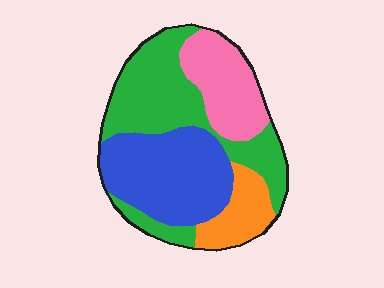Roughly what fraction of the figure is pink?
Pink takes up less than a quarter of the figure.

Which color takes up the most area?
Green, at roughly 35%.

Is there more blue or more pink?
Blue.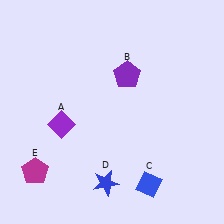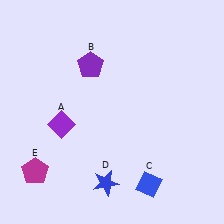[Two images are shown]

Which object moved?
The purple pentagon (B) moved left.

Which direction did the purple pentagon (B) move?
The purple pentagon (B) moved left.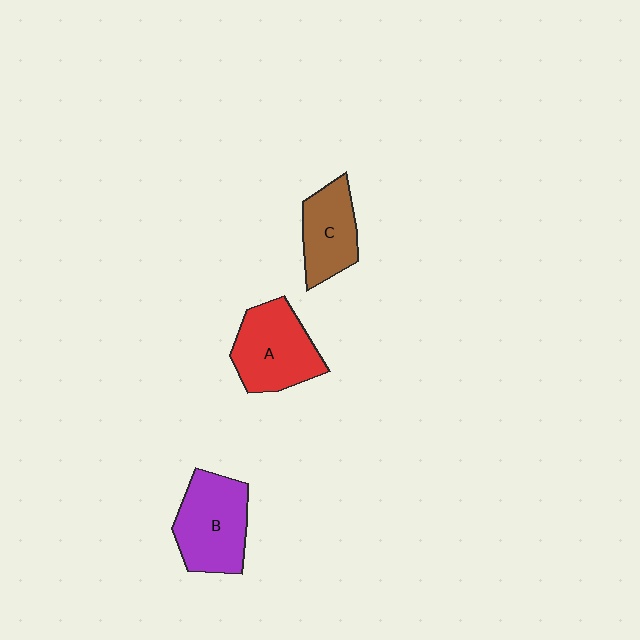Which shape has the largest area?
Shape B (purple).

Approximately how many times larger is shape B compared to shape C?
Approximately 1.4 times.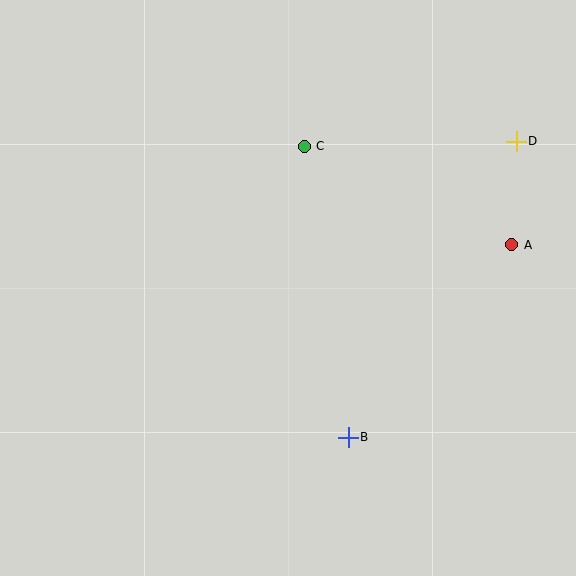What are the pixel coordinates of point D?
Point D is at (516, 141).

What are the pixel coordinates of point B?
Point B is at (348, 437).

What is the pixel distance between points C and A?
The distance between C and A is 230 pixels.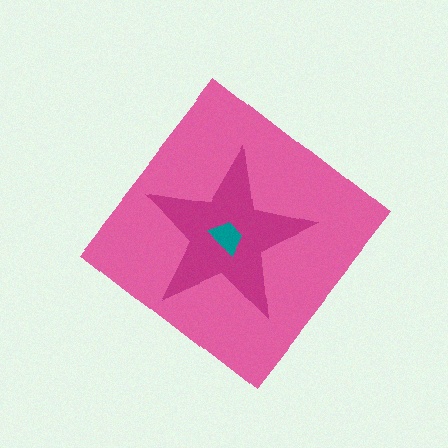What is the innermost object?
The teal trapezoid.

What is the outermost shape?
The pink diamond.